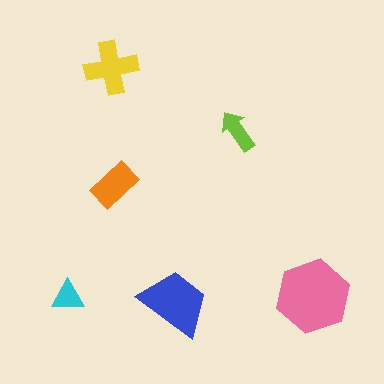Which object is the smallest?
The cyan triangle.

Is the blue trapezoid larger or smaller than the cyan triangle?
Larger.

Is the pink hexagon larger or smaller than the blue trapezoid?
Larger.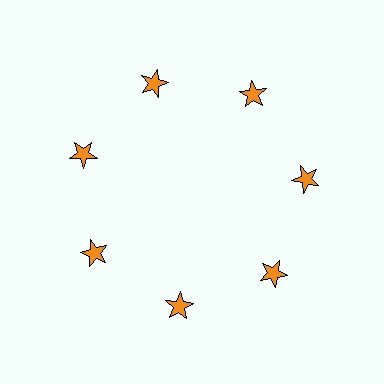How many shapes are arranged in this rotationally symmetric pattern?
There are 7 shapes, arranged in 7 groups of 1.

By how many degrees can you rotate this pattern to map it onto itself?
The pattern maps onto itself every 51 degrees of rotation.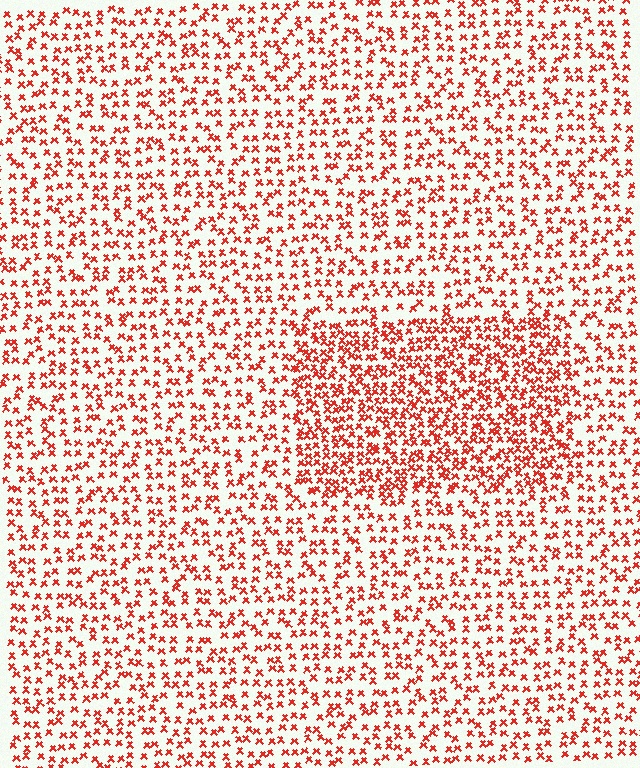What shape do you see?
I see a rectangle.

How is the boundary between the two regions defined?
The boundary is defined by a change in element density (approximately 1.8x ratio). All elements are the same color, size, and shape.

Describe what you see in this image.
The image contains small red elements arranged at two different densities. A rectangle-shaped region is visible where the elements are more densely packed than the surrounding area.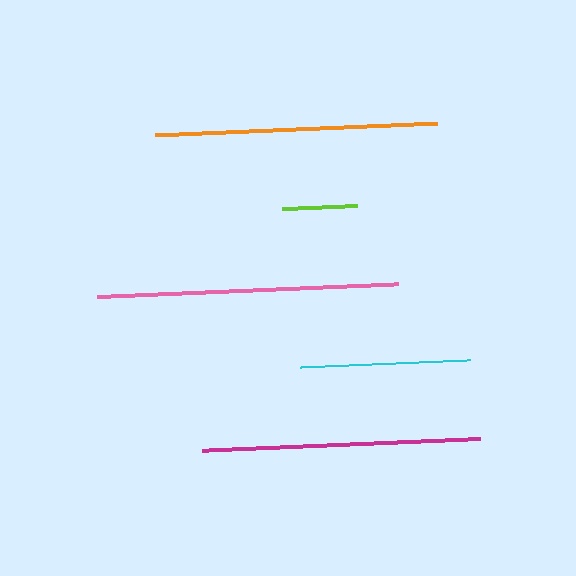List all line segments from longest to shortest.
From longest to shortest: pink, orange, magenta, cyan, lime.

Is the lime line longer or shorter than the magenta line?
The magenta line is longer than the lime line.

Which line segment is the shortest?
The lime line is the shortest at approximately 75 pixels.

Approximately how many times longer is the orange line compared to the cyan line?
The orange line is approximately 1.7 times the length of the cyan line.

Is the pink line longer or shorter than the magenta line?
The pink line is longer than the magenta line.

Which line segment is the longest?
The pink line is the longest at approximately 301 pixels.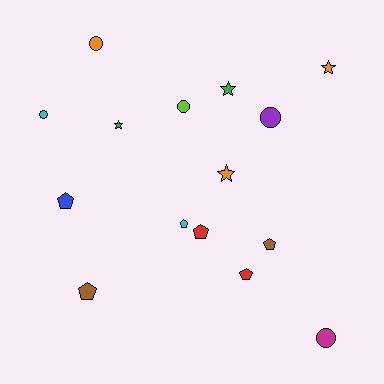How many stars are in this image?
There are 4 stars.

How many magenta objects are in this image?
There is 1 magenta object.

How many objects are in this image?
There are 15 objects.